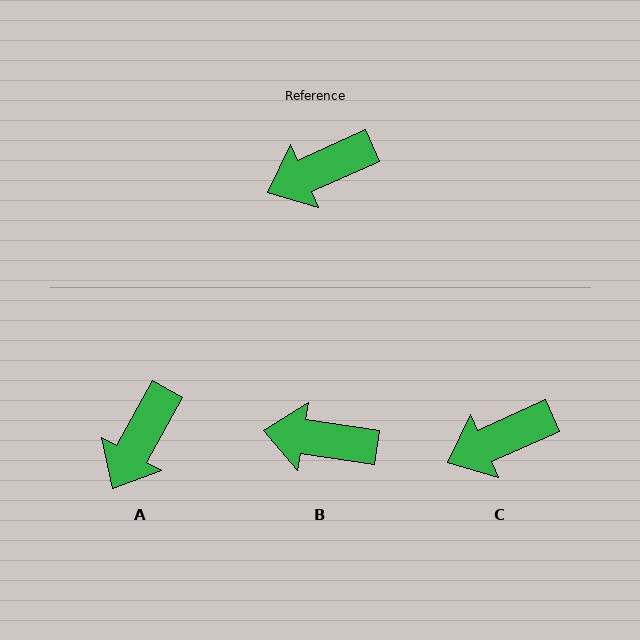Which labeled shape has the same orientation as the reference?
C.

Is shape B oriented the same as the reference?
No, it is off by about 33 degrees.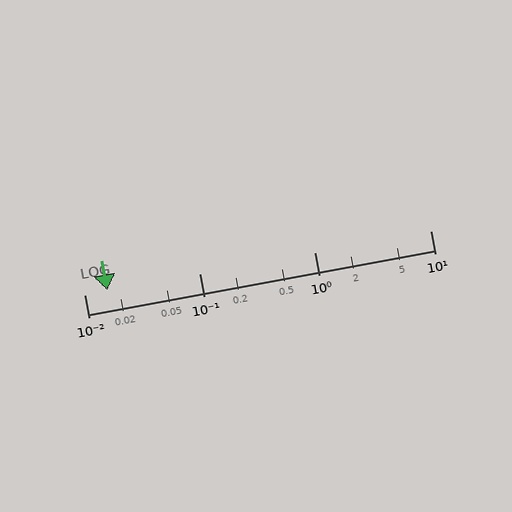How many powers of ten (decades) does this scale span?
The scale spans 3 decades, from 0.01 to 10.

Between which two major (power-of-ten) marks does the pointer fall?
The pointer is between 0.01 and 0.1.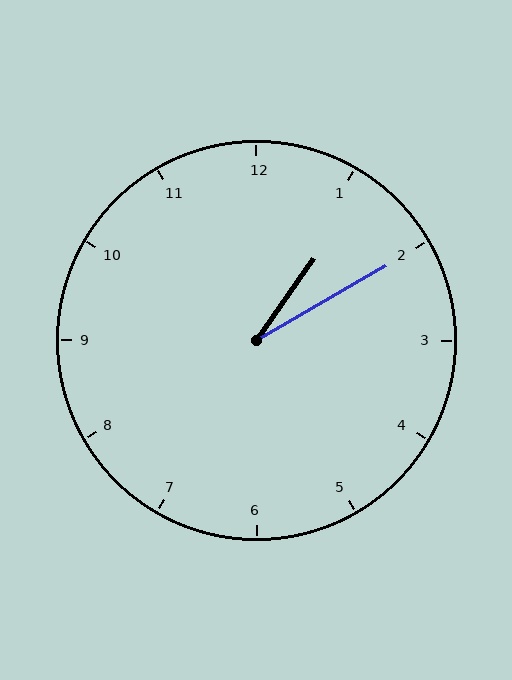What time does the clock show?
1:10.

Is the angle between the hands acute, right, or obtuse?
It is acute.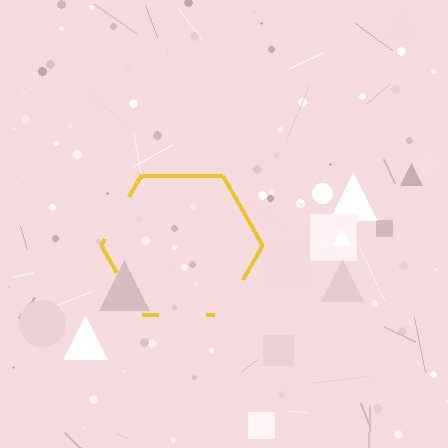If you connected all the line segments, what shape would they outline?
They would outline a hexagon.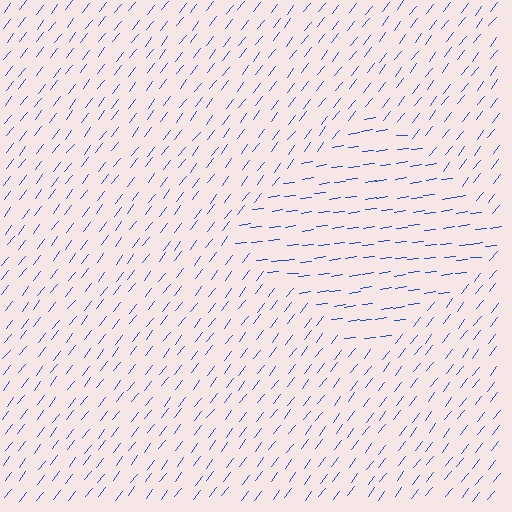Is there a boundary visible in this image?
Yes, there is a texture boundary formed by a change in line orientation.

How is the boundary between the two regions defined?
The boundary is defined purely by a change in line orientation (approximately 45 degrees difference). All lines are the same color and thickness.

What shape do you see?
I see a diamond.